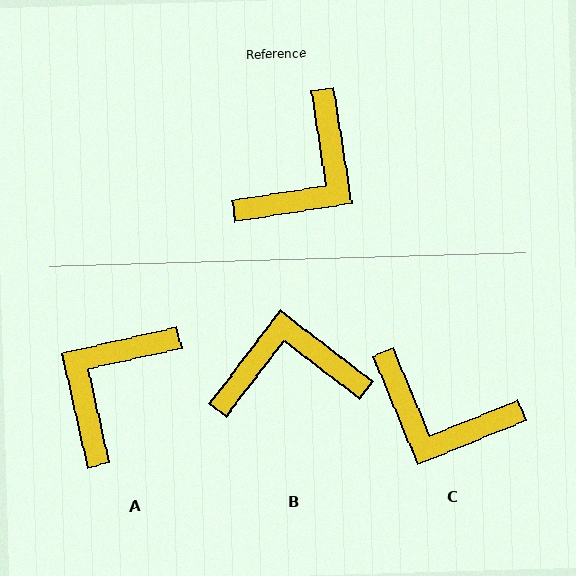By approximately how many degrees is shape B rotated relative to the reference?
Approximately 134 degrees counter-clockwise.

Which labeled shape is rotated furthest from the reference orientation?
A, about 176 degrees away.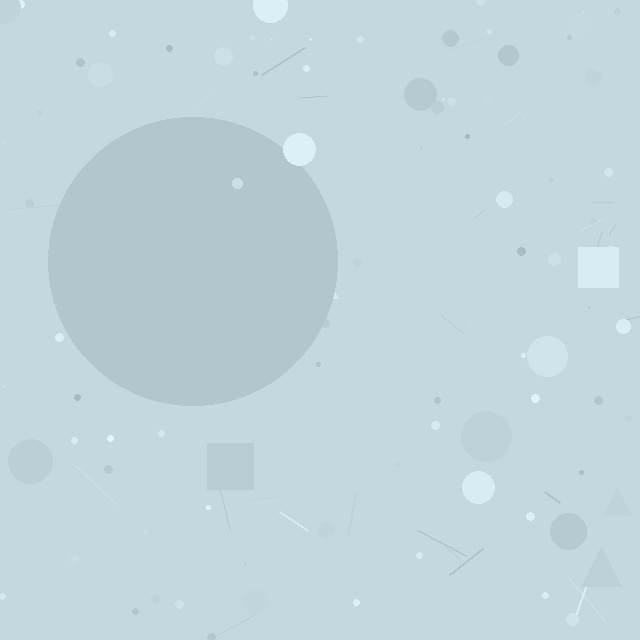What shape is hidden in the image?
A circle is hidden in the image.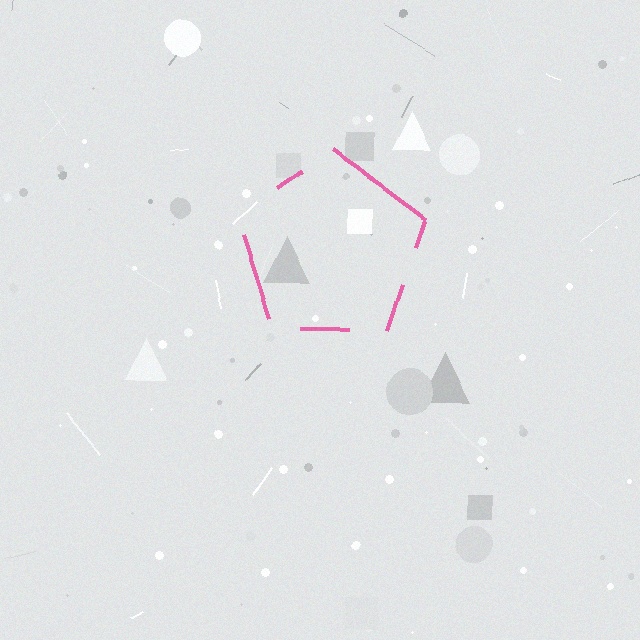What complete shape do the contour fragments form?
The contour fragments form a pentagon.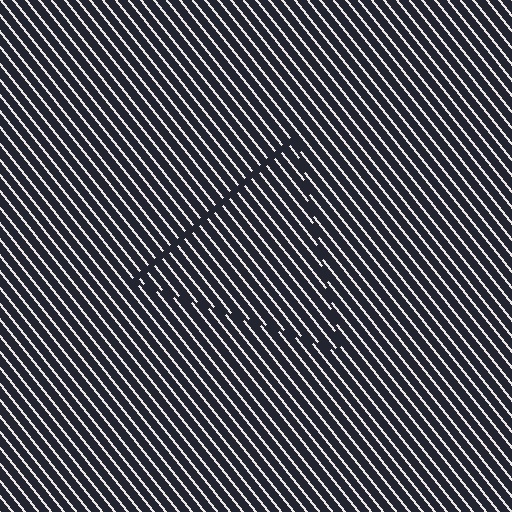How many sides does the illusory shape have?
3 sides — the line-ends trace a triangle.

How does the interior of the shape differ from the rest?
The interior of the shape contains the same grating, shifted by half a period — the contour is defined by the phase discontinuity where line-ends from the inner and outer gratings abut.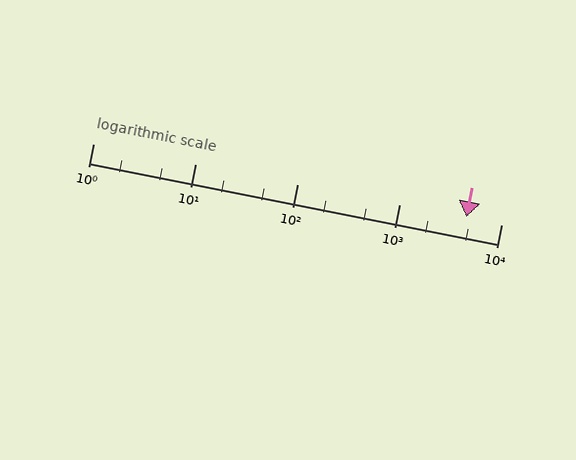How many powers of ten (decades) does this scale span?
The scale spans 4 decades, from 1 to 10000.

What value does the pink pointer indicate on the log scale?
The pointer indicates approximately 4600.